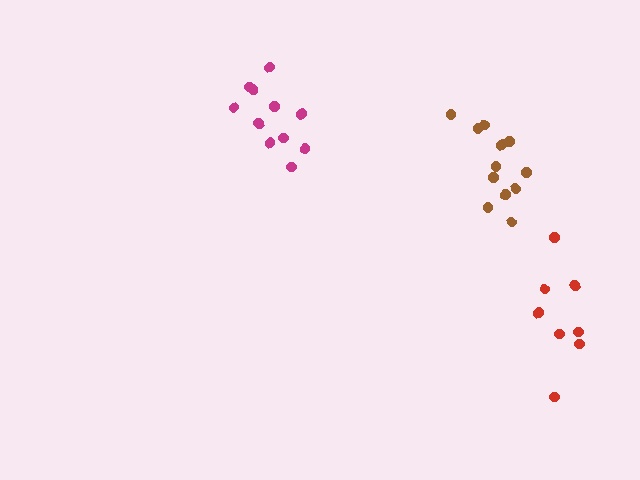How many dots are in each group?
Group 1: 8 dots, Group 2: 11 dots, Group 3: 12 dots (31 total).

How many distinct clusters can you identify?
There are 3 distinct clusters.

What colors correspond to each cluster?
The clusters are colored: red, magenta, brown.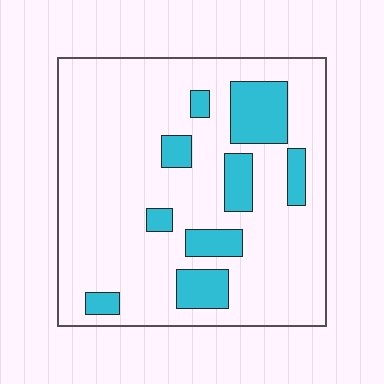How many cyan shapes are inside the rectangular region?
9.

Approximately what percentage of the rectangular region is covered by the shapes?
Approximately 20%.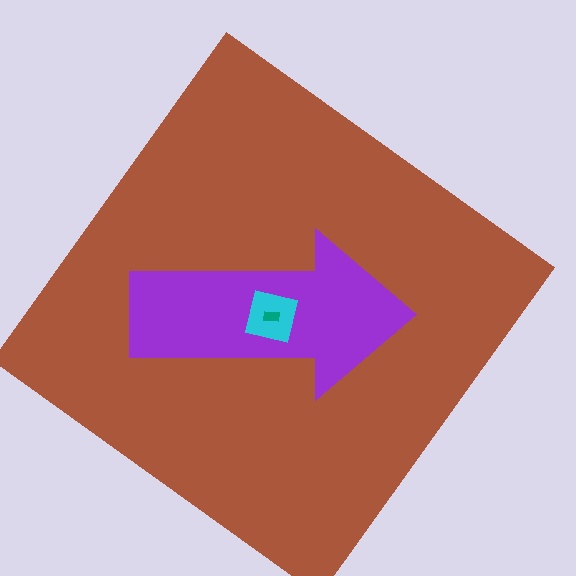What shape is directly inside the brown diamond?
The purple arrow.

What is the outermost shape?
The brown diamond.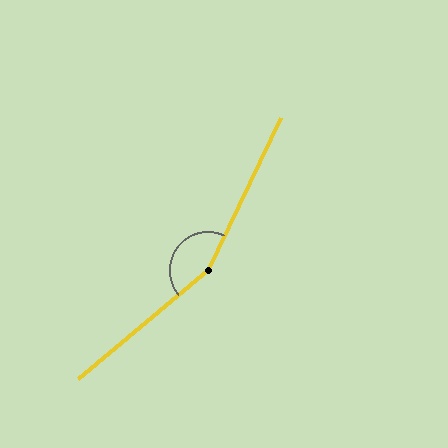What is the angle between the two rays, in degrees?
Approximately 156 degrees.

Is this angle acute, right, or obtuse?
It is obtuse.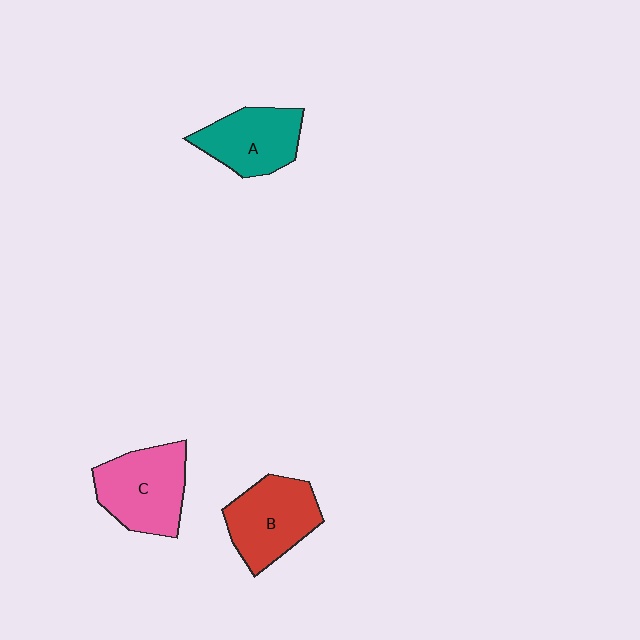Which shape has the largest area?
Shape C (pink).